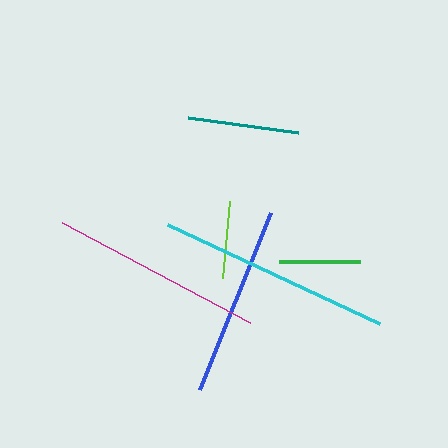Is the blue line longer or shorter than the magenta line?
The magenta line is longer than the blue line.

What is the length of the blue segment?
The blue segment is approximately 191 pixels long.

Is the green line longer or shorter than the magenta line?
The magenta line is longer than the green line.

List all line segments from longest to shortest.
From longest to shortest: cyan, magenta, blue, teal, green, lime.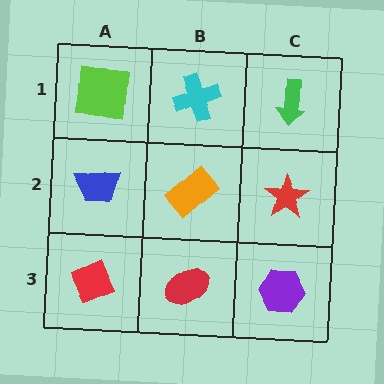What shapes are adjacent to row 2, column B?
A cyan cross (row 1, column B), a red ellipse (row 3, column B), a blue trapezoid (row 2, column A), a red star (row 2, column C).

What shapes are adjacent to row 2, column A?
A lime square (row 1, column A), a red diamond (row 3, column A), an orange rectangle (row 2, column B).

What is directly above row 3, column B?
An orange rectangle.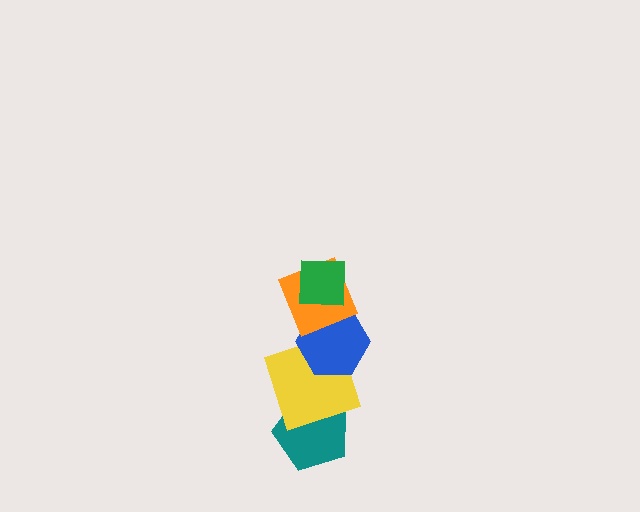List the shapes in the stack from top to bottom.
From top to bottom: the green square, the orange square, the blue hexagon, the yellow square, the teal pentagon.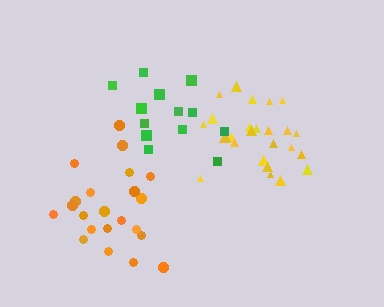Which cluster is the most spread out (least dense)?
Green.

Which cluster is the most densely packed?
Yellow.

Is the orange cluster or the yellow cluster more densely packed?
Yellow.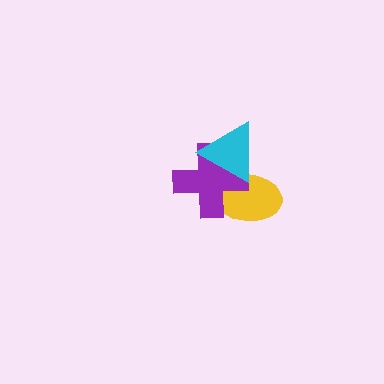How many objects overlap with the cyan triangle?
2 objects overlap with the cyan triangle.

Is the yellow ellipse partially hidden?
Yes, it is partially covered by another shape.